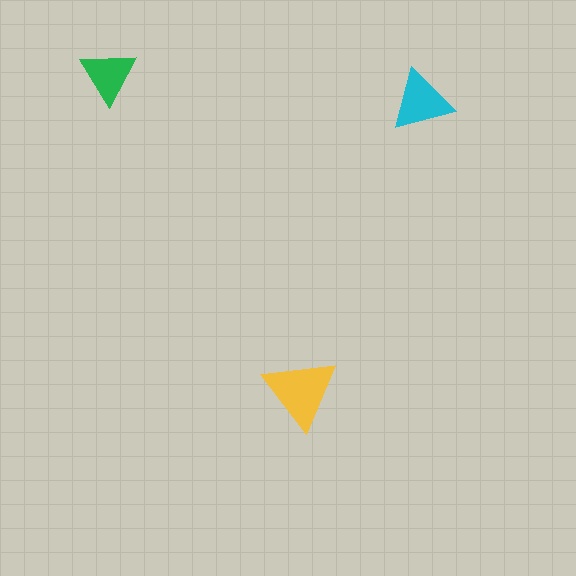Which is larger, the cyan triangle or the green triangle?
The cyan one.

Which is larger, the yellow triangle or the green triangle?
The yellow one.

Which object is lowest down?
The yellow triangle is bottommost.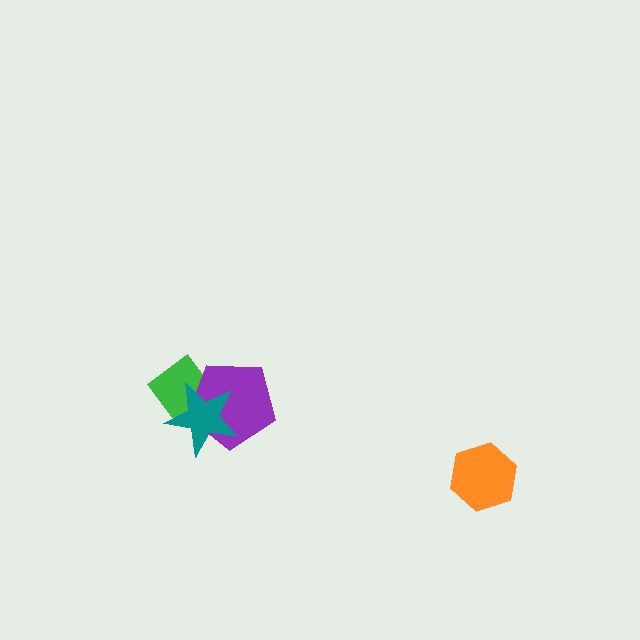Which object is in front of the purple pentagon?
The teal star is in front of the purple pentagon.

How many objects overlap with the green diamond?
2 objects overlap with the green diamond.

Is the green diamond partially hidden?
Yes, it is partially covered by another shape.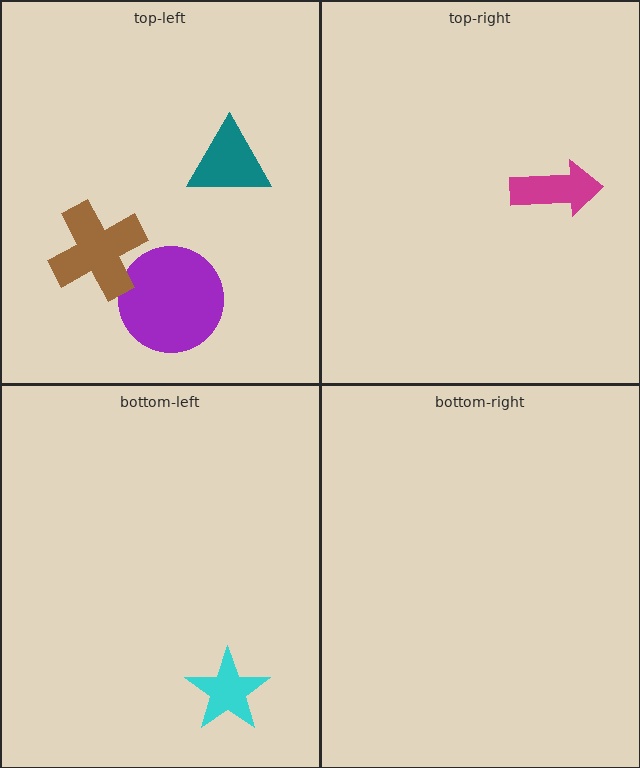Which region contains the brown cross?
The top-left region.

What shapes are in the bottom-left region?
The cyan star.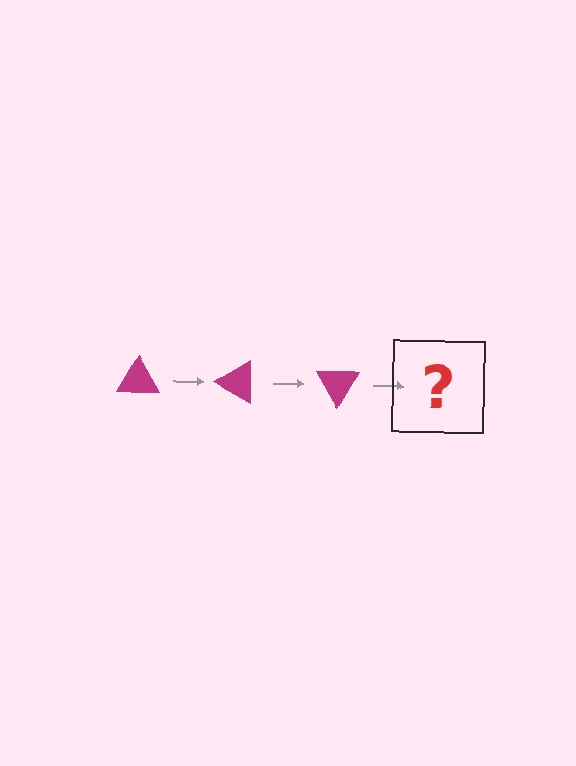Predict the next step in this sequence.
The next step is a magenta triangle rotated 90 degrees.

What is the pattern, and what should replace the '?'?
The pattern is that the triangle rotates 30 degrees each step. The '?' should be a magenta triangle rotated 90 degrees.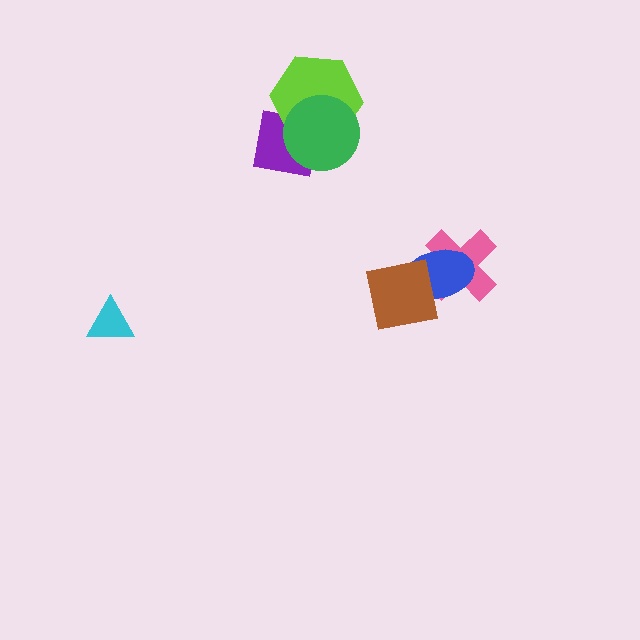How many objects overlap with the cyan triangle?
0 objects overlap with the cyan triangle.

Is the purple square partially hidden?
Yes, it is partially covered by another shape.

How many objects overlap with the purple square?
2 objects overlap with the purple square.